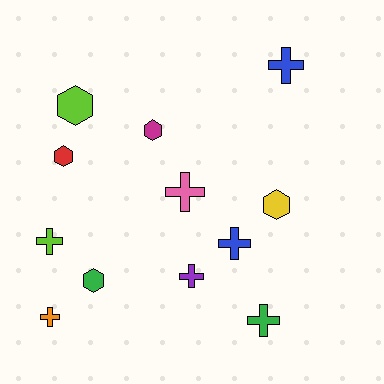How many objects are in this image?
There are 12 objects.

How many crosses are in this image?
There are 7 crosses.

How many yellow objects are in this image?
There is 1 yellow object.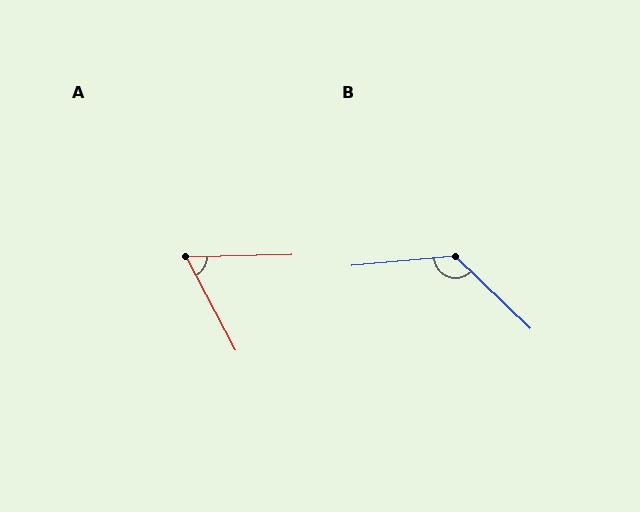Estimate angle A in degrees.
Approximately 64 degrees.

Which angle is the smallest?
A, at approximately 64 degrees.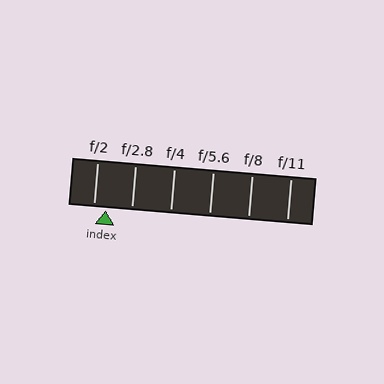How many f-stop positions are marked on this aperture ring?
There are 6 f-stop positions marked.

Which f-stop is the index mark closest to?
The index mark is closest to f/2.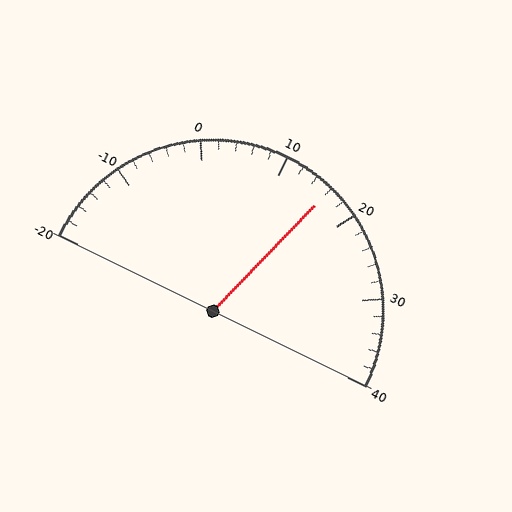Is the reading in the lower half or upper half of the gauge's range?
The reading is in the upper half of the range (-20 to 40).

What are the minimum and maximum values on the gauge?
The gauge ranges from -20 to 40.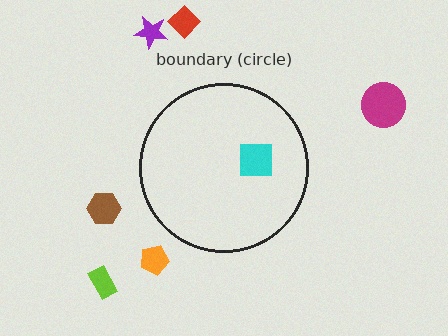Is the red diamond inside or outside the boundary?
Outside.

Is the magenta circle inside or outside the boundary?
Outside.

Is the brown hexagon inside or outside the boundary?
Outside.